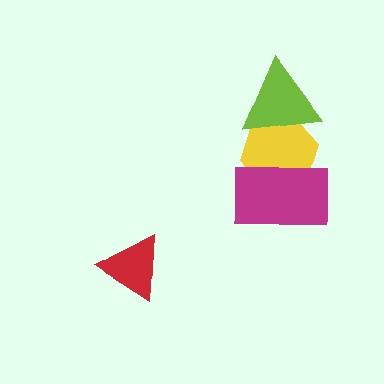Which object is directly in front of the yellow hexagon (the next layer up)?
The lime triangle is directly in front of the yellow hexagon.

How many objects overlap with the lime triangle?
1 object overlaps with the lime triangle.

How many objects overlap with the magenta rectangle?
1 object overlaps with the magenta rectangle.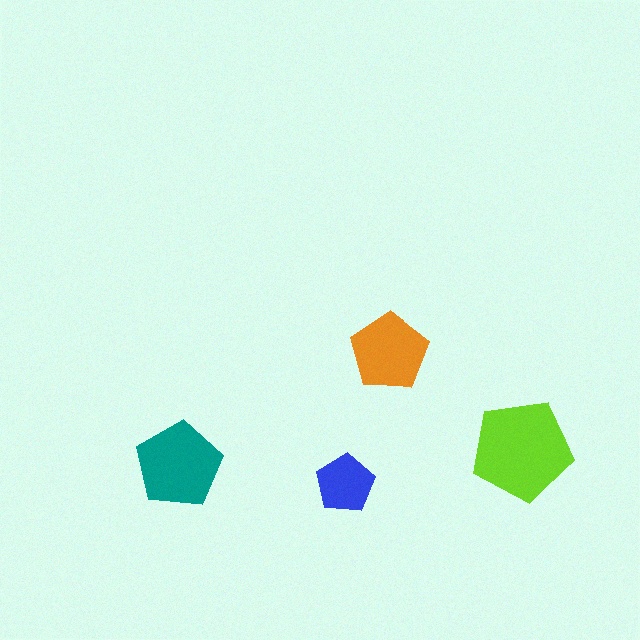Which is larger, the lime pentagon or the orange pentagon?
The lime one.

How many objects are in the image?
There are 4 objects in the image.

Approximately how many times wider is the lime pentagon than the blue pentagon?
About 1.5 times wider.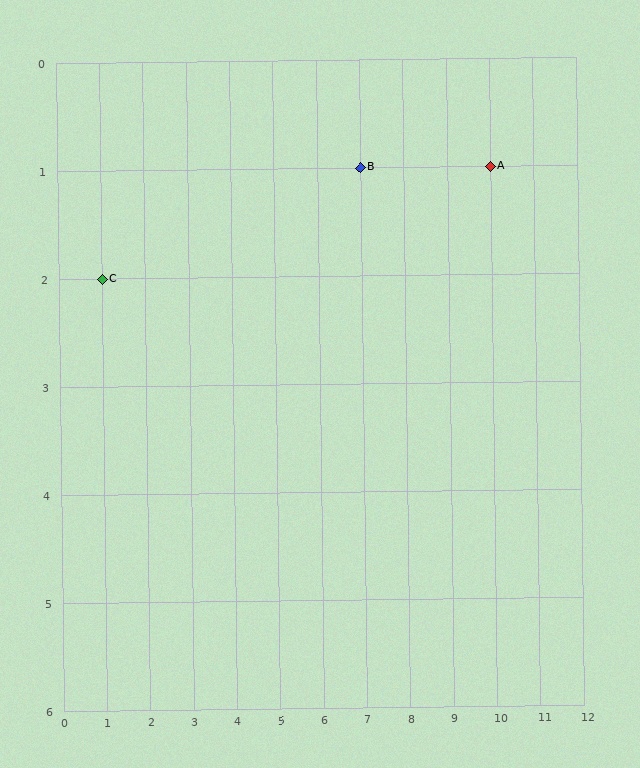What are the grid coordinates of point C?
Point C is at grid coordinates (1, 2).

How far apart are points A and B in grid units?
Points A and B are 3 columns apart.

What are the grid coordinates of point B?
Point B is at grid coordinates (7, 1).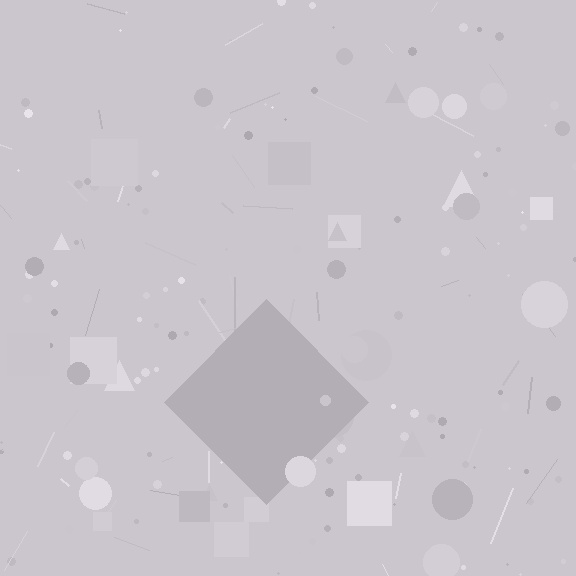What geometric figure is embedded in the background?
A diamond is embedded in the background.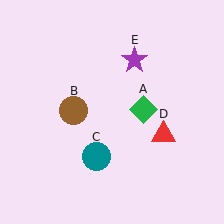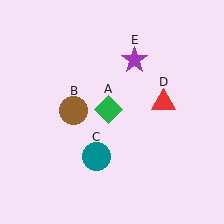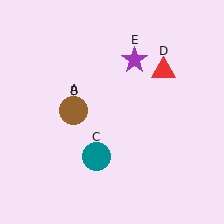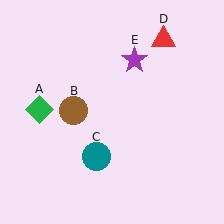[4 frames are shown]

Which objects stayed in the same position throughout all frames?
Brown circle (object B) and teal circle (object C) and purple star (object E) remained stationary.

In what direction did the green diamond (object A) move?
The green diamond (object A) moved left.